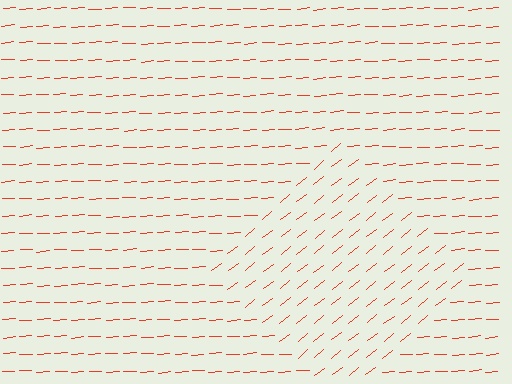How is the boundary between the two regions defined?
The boundary is defined purely by a change in line orientation (approximately 34 degrees difference). All lines are the same color and thickness.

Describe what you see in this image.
The image is filled with small red line segments. A diamond region in the image has lines oriented differently from the surrounding lines, creating a visible texture boundary.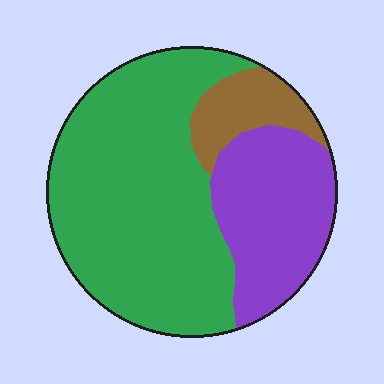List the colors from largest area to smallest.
From largest to smallest: green, purple, brown.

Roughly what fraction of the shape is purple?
Purple takes up about one quarter (1/4) of the shape.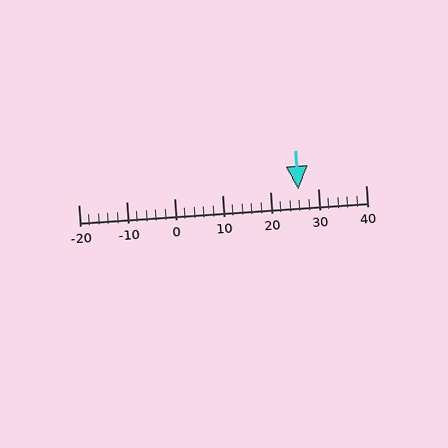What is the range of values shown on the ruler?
The ruler shows values from -20 to 40.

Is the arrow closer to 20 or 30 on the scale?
The arrow is closer to 30.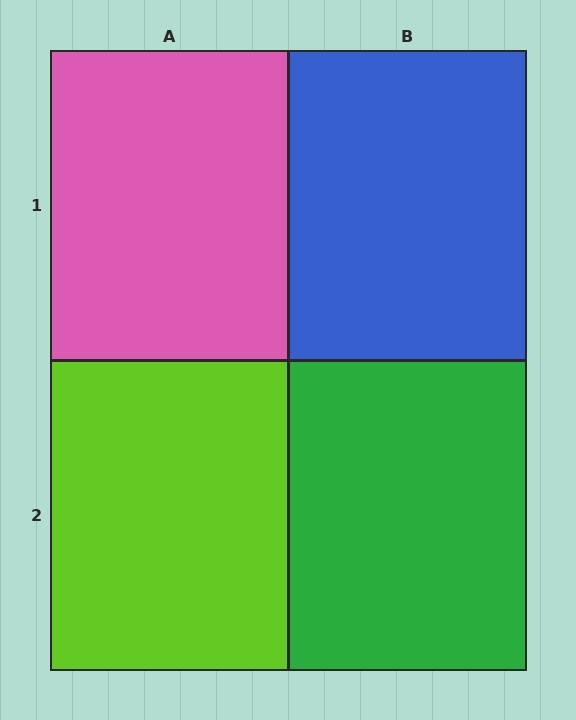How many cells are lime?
1 cell is lime.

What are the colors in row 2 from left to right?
Lime, green.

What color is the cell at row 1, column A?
Pink.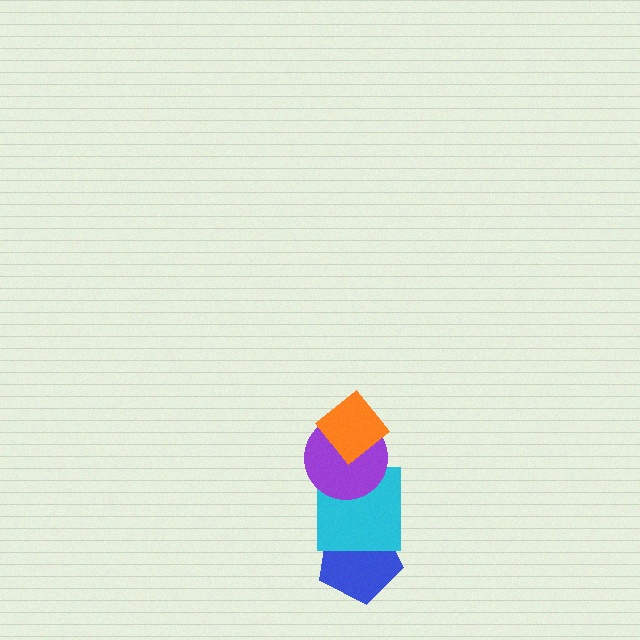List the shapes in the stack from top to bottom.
From top to bottom: the orange diamond, the purple circle, the cyan square, the blue pentagon.